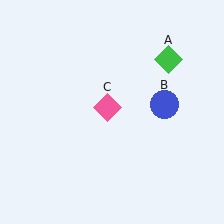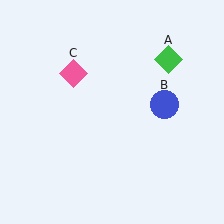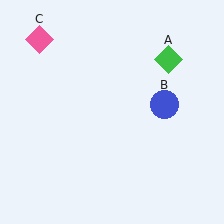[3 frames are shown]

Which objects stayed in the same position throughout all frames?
Green diamond (object A) and blue circle (object B) remained stationary.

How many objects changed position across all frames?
1 object changed position: pink diamond (object C).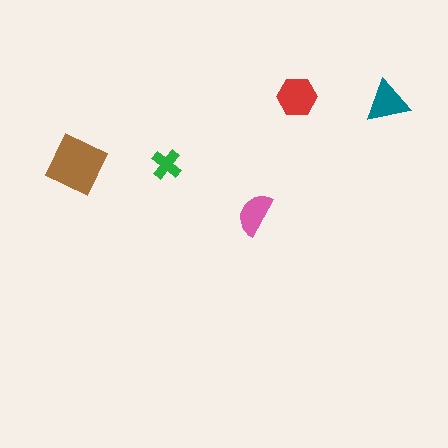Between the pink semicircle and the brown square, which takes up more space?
The brown square.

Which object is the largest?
The brown square.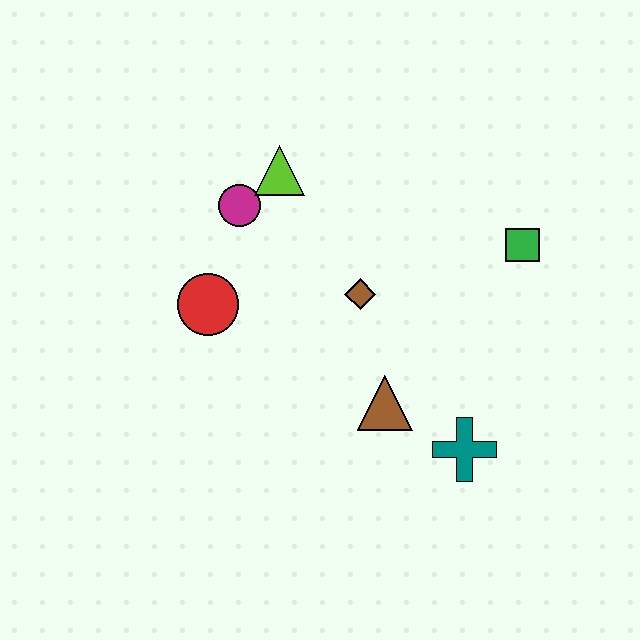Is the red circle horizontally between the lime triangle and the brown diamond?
No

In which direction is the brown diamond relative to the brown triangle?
The brown diamond is above the brown triangle.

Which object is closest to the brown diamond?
The brown triangle is closest to the brown diamond.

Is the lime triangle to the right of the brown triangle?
No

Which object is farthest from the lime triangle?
The teal cross is farthest from the lime triangle.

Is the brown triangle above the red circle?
No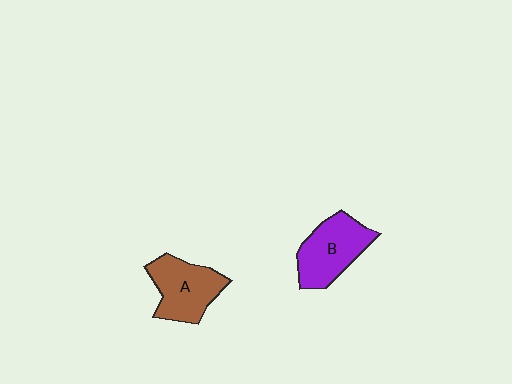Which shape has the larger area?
Shape B (purple).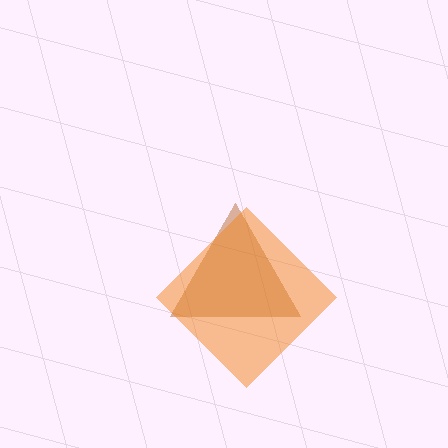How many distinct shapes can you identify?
There are 2 distinct shapes: a brown triangle, an orange diamond.